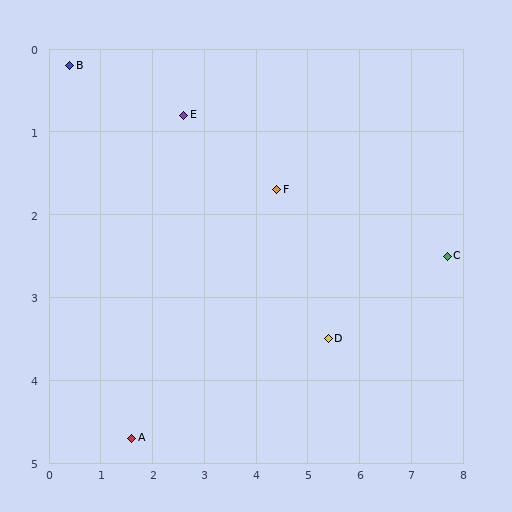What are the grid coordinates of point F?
Point F is at approximately (4.4, 1.7).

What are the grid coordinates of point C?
Point C is at approximately (7.7, 2.5).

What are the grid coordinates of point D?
Point D is at approximately (5.4, 3.5).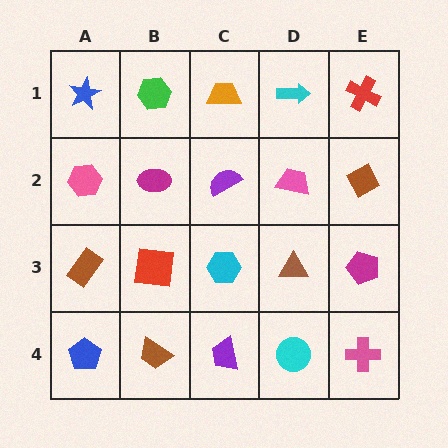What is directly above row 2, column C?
An orange trapezoid.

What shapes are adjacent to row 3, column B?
A magenta ellipse (row 2, column B), a brown trapezoid (row 4, column B), a brown rectangle (row 3, column A), a cyan hexagon (row 3, column C).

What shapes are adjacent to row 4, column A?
A brown rectangle (row 3, column A), a brown trapezoid (row 4, column B).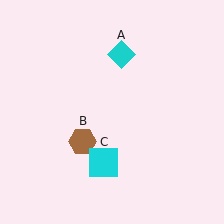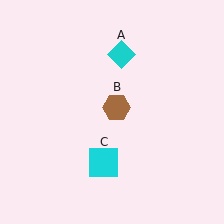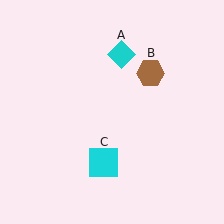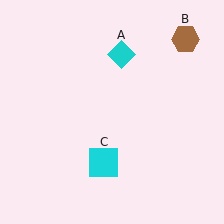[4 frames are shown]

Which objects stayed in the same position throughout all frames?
Cyan diamond (object A) and cyan square (object C) remained stationary.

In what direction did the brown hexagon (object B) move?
The brown hexagon (object B) moved up and to the right.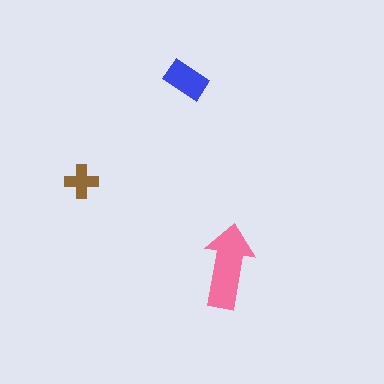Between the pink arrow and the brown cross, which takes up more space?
The pink arrow.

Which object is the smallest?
The brown cross.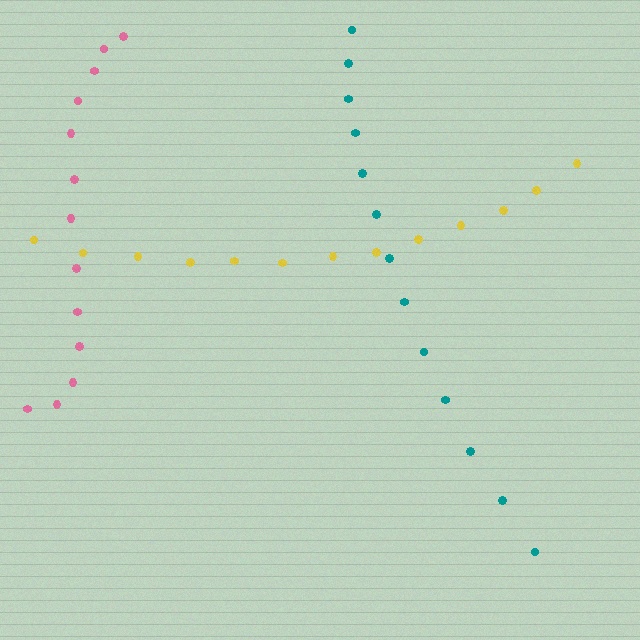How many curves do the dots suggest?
There are 3 distinct paths.